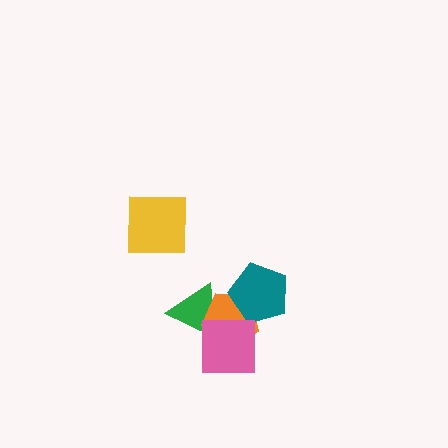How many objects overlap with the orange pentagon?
3 objects overlap with the orange pentagon.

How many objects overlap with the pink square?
2 objects overlap with the pink square.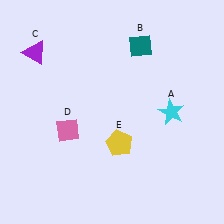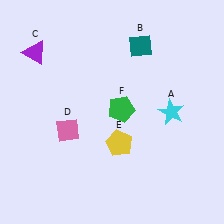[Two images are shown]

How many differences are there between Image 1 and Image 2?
There is 1 difference between the two images.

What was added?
A green pentagon (F) was added in Image 2.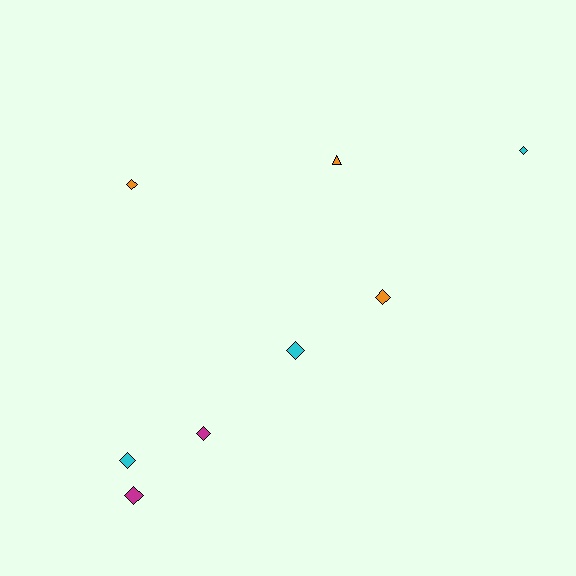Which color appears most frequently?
Orange, with 3 objects.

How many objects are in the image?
There are 8 objects.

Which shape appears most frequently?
Diamond, with 7 objects.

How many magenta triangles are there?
There are no magenta triangles.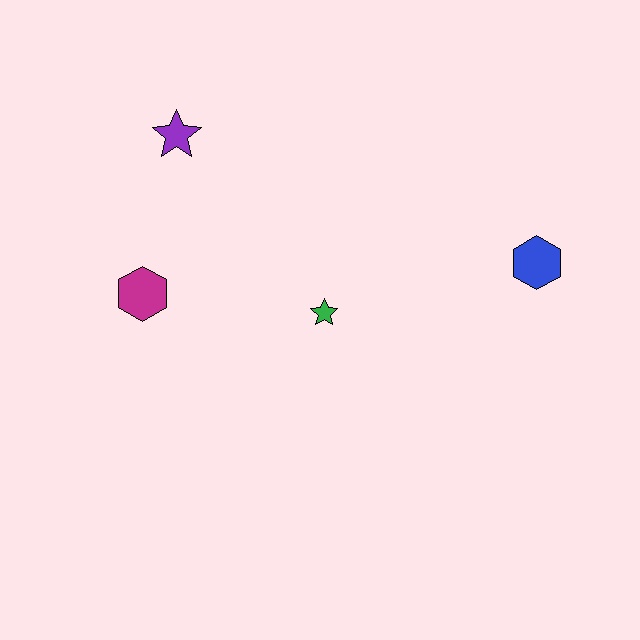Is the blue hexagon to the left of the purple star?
No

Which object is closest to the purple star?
The magenta hexagon is closest to the purple star.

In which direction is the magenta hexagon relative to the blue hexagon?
The magenta hexagon is to the left of the blue hexagon.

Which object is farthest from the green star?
The purple star is farthest from the green star.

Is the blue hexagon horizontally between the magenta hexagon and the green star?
No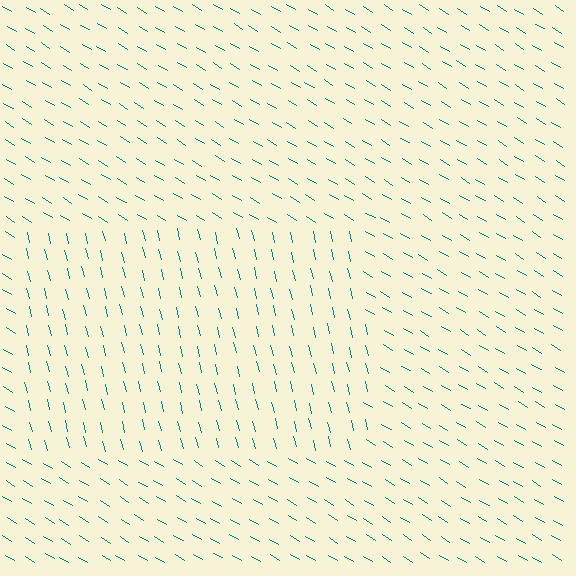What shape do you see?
I see a rectangle.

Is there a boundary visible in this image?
Yes, there is a texture boundary formed by a change in line orientation.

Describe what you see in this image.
The image is filled with small teal line segments. A rectangle region in the image has lines oriented differently from the surrounding lines, creating a visible texture boundary.